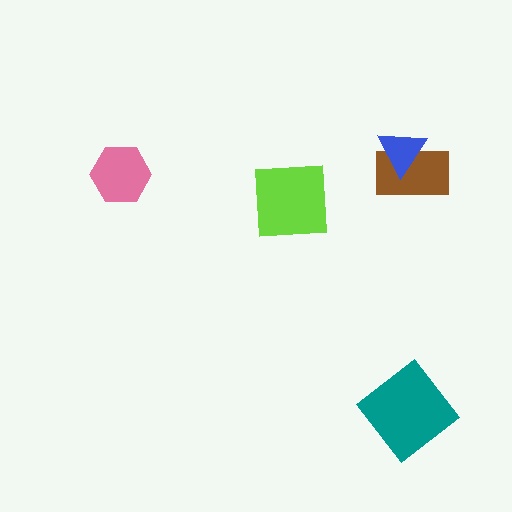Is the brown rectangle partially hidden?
Yes, it is partially covered by another shape.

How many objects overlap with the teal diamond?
0 objects overlap with the teal diamond.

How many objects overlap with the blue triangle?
1 object overlaps with the blue triangle.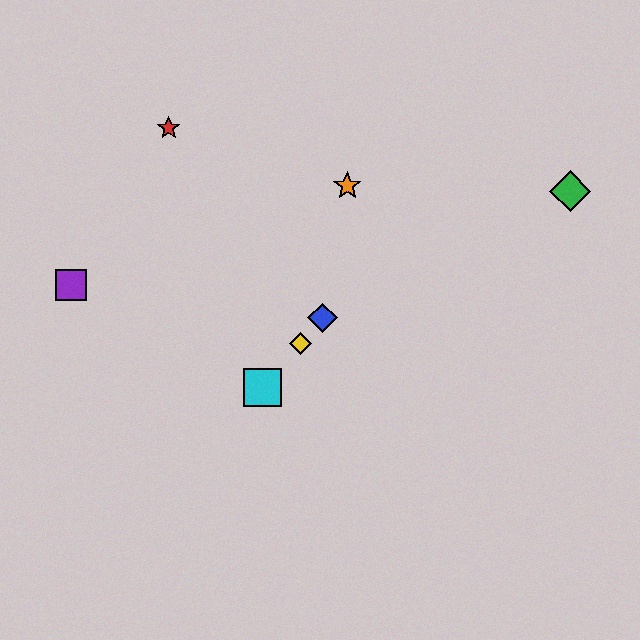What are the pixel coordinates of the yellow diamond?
The yellow diamond is at (300, 344).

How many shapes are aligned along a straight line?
3 shapes (the blue diamond, the yellow diamond, the cyan square) are aligned along a straight line.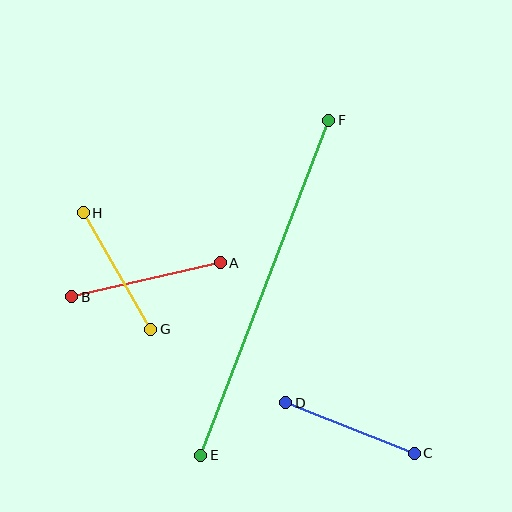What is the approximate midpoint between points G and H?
The midpoint is at approximately (117, 271) pixels.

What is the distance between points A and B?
The distance is approximately 152 pixels.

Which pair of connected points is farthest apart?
Points E and F are farthest apart.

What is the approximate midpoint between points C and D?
The midpoint is at approximately (350, 428) pixels.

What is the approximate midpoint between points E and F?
The midpoint is at approximately (265, 288) pixels.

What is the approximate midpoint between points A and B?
The midpoint is at approximately (146, 280) pixels.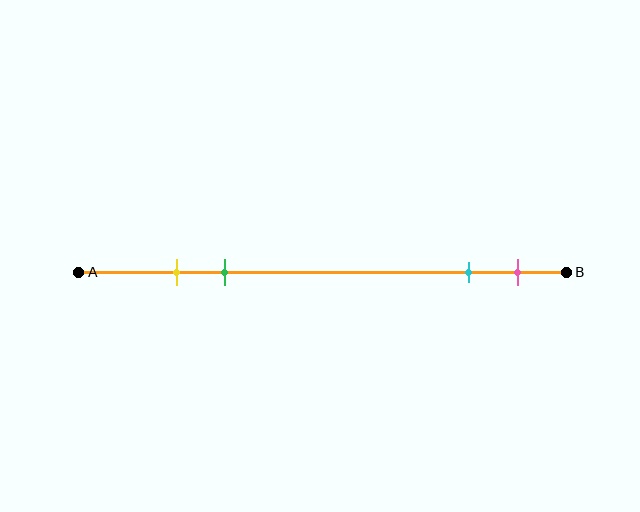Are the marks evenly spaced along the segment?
No, the marks are not evenly spaced.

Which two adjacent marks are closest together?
The yellow and green marks are the closest adjacent pair.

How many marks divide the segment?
There are 4 marks dividing the segment.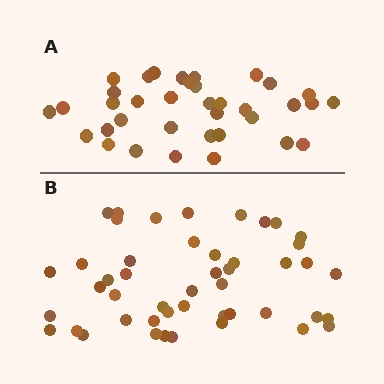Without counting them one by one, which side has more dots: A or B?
Region B (the bottom region) has more dots.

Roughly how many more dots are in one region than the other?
Region B has roughly 12 or so more dots than region A.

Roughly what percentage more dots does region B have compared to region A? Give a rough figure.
About 30% more.